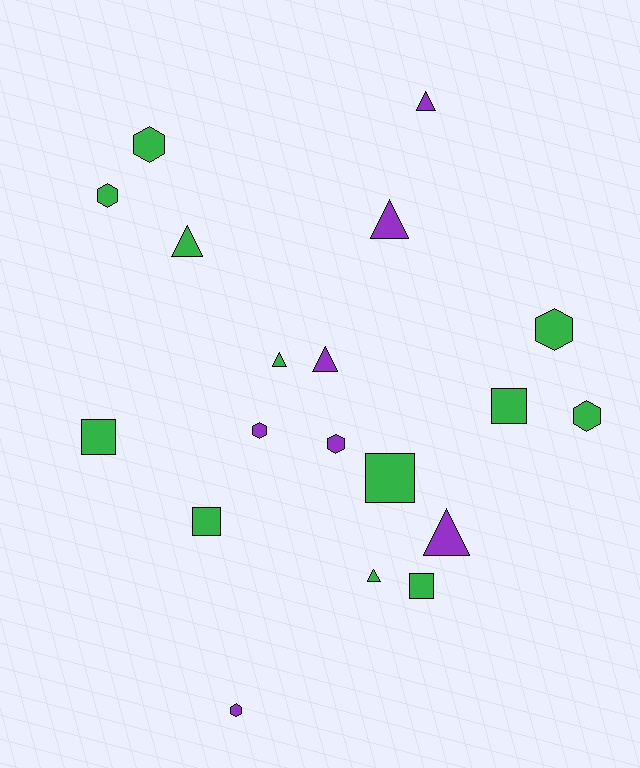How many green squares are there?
There are 5 green squares.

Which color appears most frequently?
Green, with 12 objects.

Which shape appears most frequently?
Hexagon, with 7 objects.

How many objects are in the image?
There are 19 objects.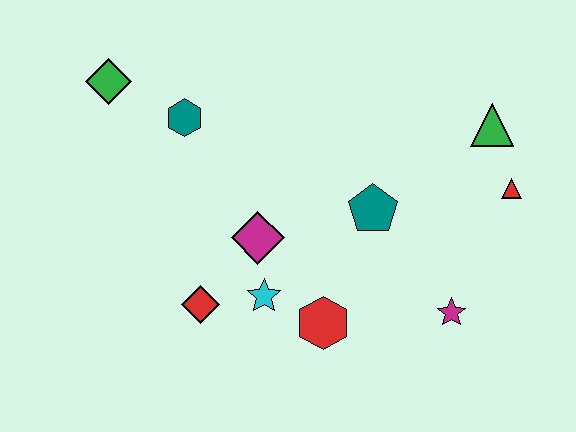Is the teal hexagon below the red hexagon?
No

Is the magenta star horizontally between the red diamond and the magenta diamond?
No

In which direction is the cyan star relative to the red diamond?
The cyan star is to the right of the red diamond.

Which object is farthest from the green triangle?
The green diamond is farthest from the green triangle.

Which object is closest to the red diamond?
The cyan star is closest to the red diamond.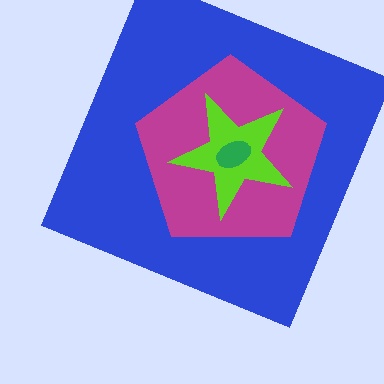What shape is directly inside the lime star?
The green ellipse.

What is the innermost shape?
The green ellipse.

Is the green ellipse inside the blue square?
Yes.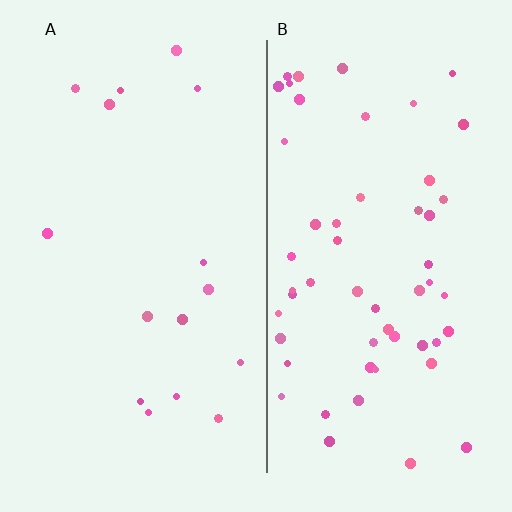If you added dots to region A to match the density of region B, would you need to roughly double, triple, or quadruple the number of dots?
Approximately triple.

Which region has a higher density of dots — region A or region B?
B (the right).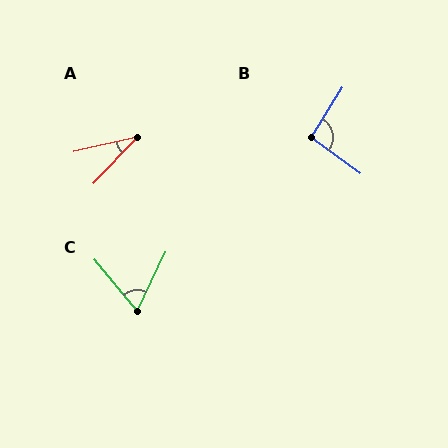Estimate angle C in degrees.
Approximately 65 degrees.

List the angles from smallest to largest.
A (33°), C (65°), B (94°).